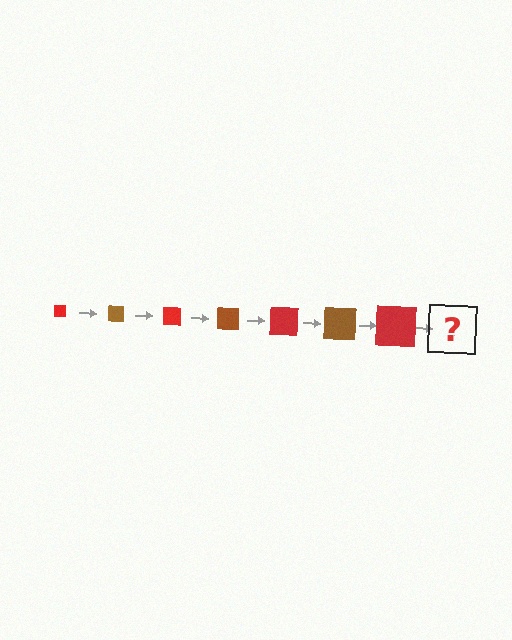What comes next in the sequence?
The next element should be a brown square, larger than the previous one.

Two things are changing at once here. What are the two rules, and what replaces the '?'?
The two rules are that the square grows larger each step and the color cycles through red and brown. The '?' should be a brown square, larger than the previous one.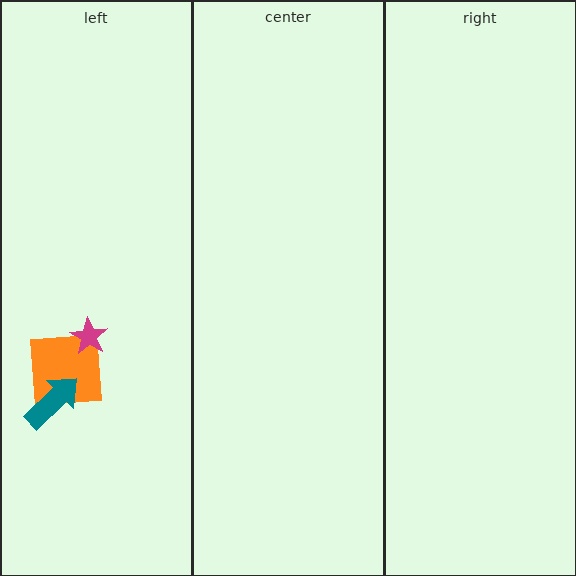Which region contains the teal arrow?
The left region.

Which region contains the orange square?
The left region.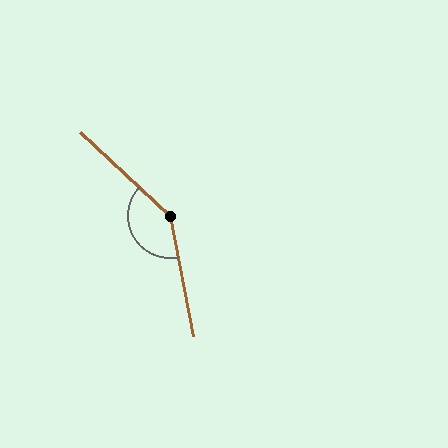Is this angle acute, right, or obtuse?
It is obtuse.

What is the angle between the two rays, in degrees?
Approximately 144 degrees.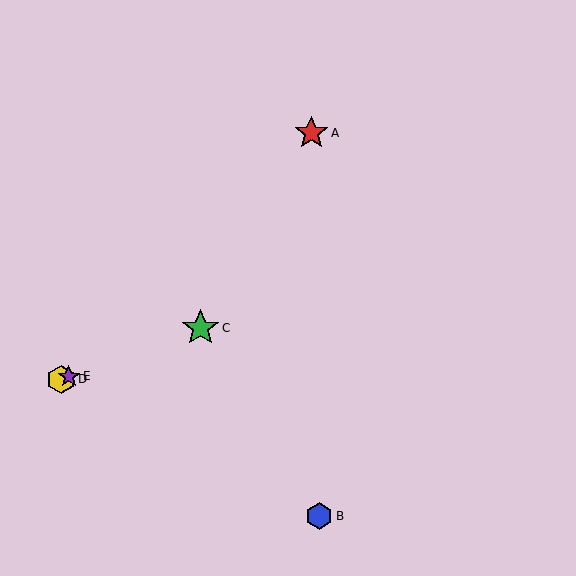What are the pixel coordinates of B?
Object B is at (319, 516).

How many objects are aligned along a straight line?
3 objects (C, D, E) are aligned along a straight line.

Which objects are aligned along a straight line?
Objects C, D, E are aligned along a straight line.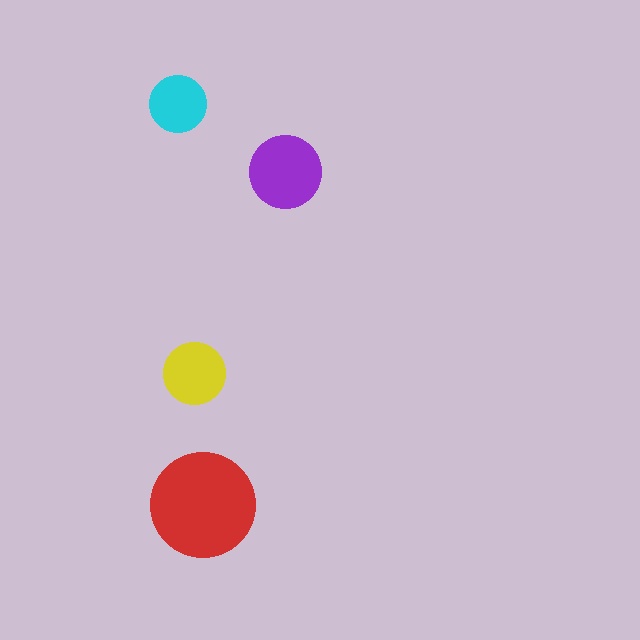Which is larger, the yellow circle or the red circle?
The red one.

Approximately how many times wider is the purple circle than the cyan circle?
About 1.5 times wider.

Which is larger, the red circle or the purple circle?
The red one.